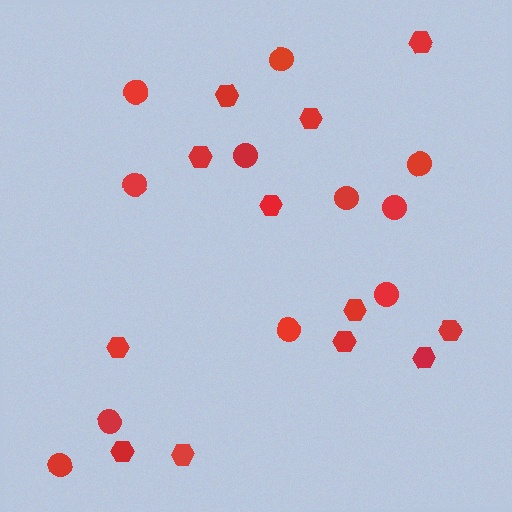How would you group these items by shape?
There are 2 groups: one group of circles (11) and one group of hexagons (12).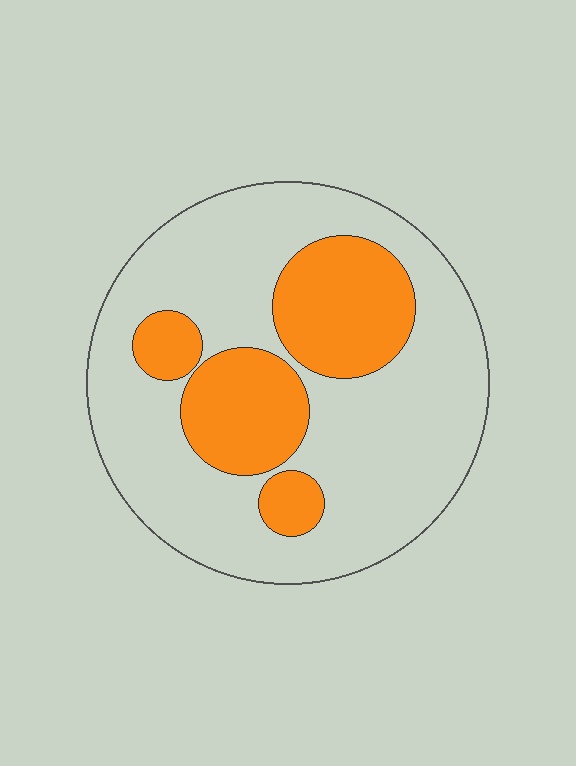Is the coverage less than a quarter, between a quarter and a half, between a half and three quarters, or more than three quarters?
Between a quarter and a half.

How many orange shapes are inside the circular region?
4.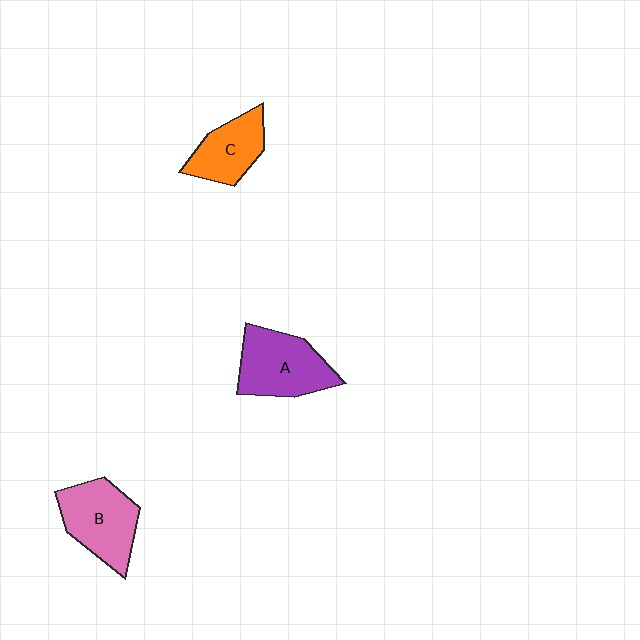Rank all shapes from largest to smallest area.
From largest to smallest: A (purple), B (pink), C (orange).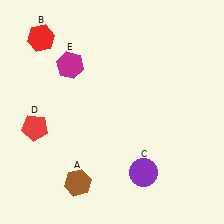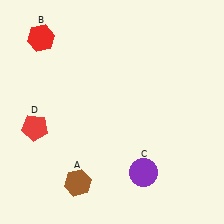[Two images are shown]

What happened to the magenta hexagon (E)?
The magenta hexagon (E) was removed in Image 2. It was in the top-left area of Image 1.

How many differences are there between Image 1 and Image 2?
There is 1 difference between the two images.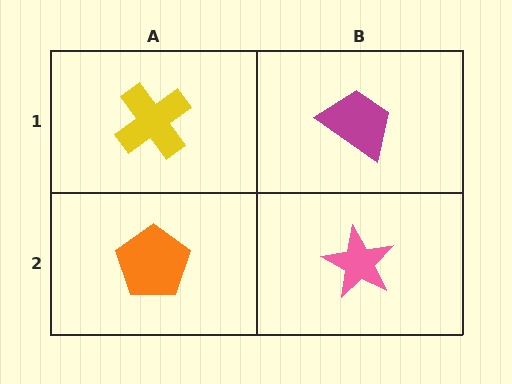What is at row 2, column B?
A pink star.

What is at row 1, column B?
A magenta trapezoid.